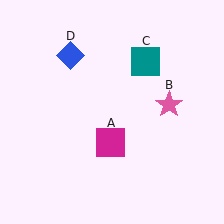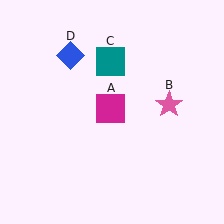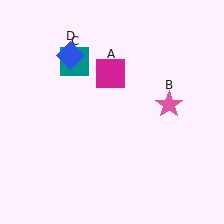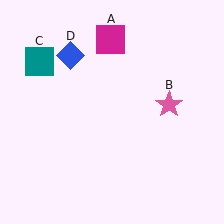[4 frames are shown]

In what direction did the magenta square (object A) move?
The magenta square (object A) moved up.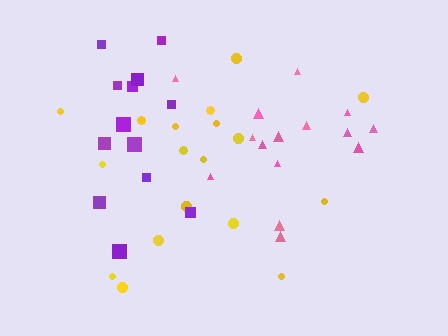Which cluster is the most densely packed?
Pink.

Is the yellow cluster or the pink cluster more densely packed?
Pink.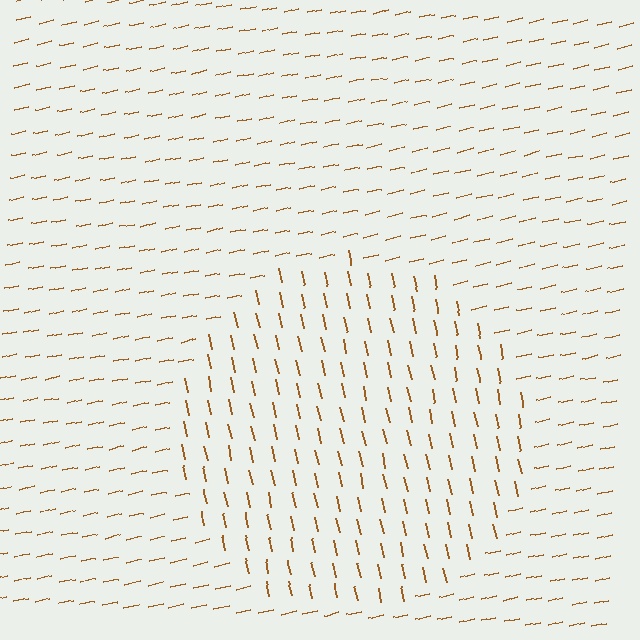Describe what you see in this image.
The image is filled with small brown line segments. A circle region in the image has lines oriented differently from the surrounding lines, creating a visible texture boundary.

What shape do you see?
I see a circle.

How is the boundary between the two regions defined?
The boundary is defined purely by a change in line orientation (approximately 89 degrees difference). All lines are the same color and thickness.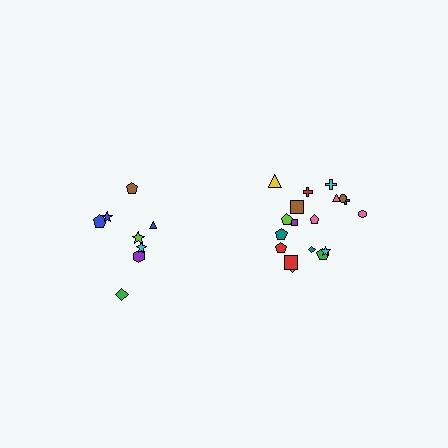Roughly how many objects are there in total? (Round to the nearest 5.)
Roughly 25 objects in total.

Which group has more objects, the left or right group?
The right group.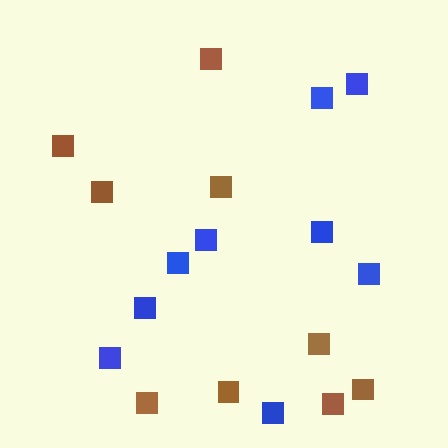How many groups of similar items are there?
There are 2 groups: one group of brown squares (9) and one group of blue squares (9).